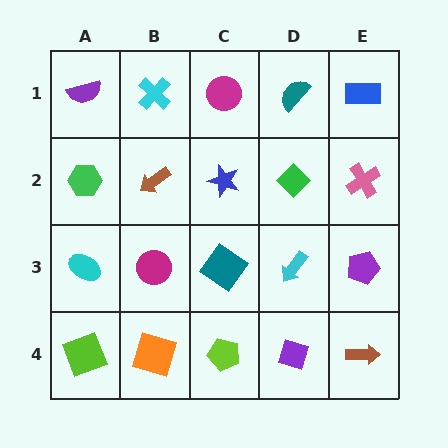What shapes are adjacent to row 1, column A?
A green hexagon (row 2, column A), a cyan cross (row 1, column B).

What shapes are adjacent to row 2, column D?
A teal semicircle (row 1, column D), a cyan arrow (row 3, column D), a blue star (row 2, column C), a pink cross (row 2, column E).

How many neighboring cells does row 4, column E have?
2.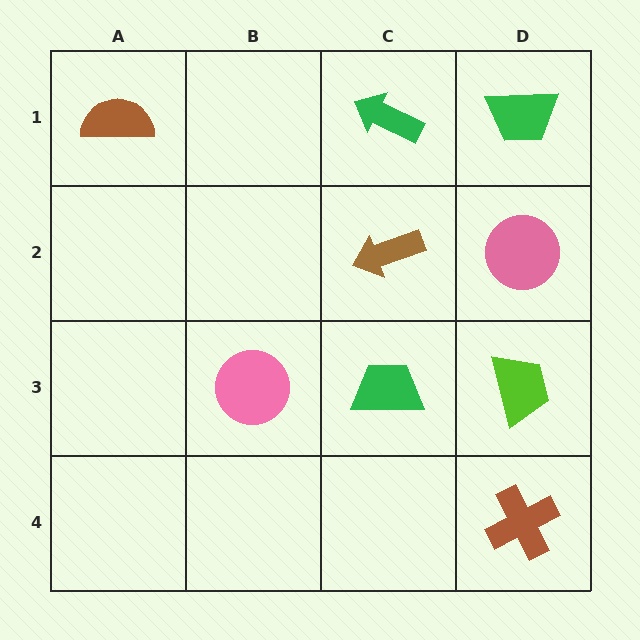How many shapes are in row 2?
2 shapes.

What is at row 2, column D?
A pink circle.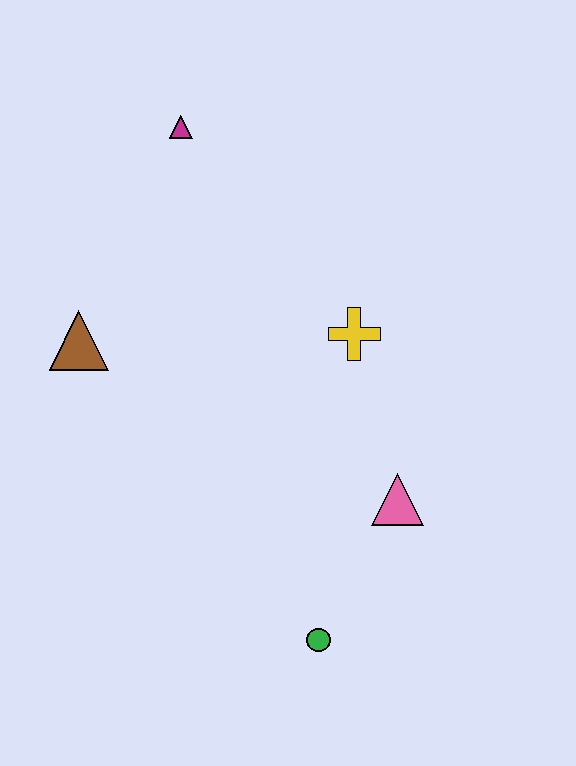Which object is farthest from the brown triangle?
The green circle is farthest from the brown triangle.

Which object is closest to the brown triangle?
The magenta triangle is closest to the brown triangle.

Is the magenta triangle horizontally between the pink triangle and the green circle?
No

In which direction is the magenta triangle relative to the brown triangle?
The magenta triangle is above the brown triangle.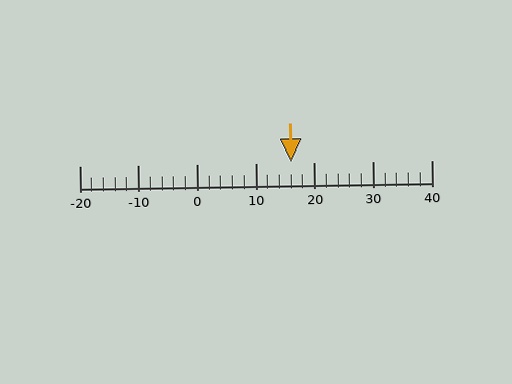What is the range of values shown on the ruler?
The ruler shows values from -20 to 40.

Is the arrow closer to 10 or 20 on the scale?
The arrow is closer to 20.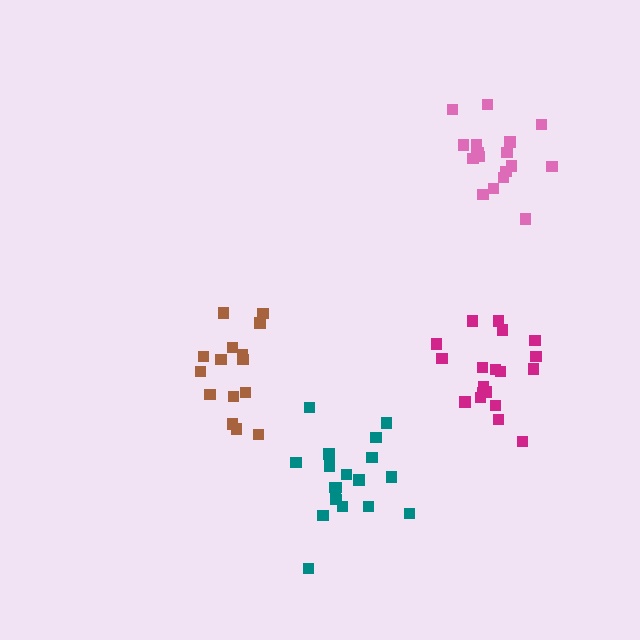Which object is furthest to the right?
The magenta cluster is rightmost.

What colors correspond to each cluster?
The clusters are colored: brown, magenta, teal, pink.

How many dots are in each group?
Group 1: 15 dots, Group 2: 19 dots, Group 3: 19 dots, Group 4: 18 dots (71 total).